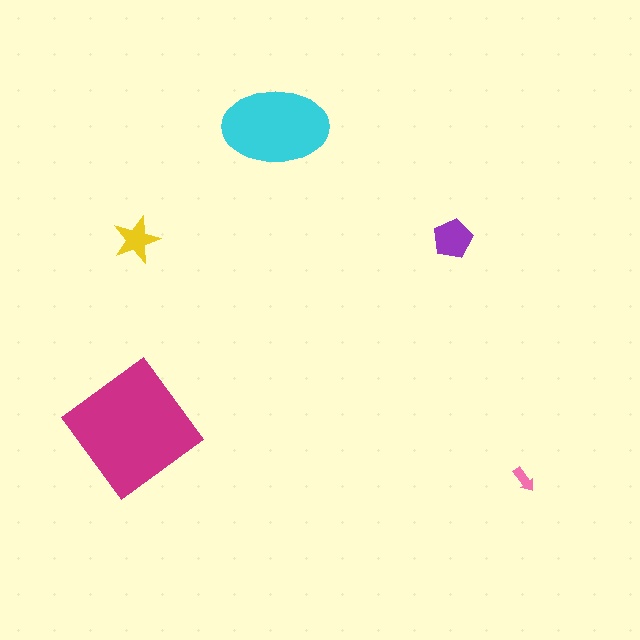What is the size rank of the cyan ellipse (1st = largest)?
2nd.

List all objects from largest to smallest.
The magenta diamond, the cyan ellipse, the purple pentagon, the yellow star, the pink arrow.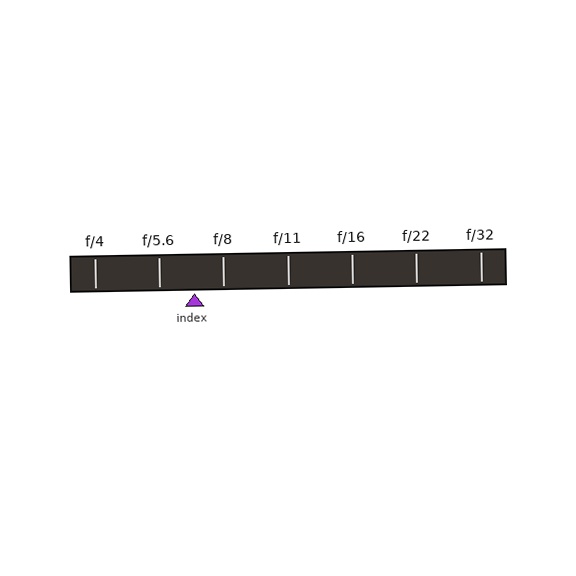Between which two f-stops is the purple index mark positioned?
The index mark is between f/5.6 and f/8.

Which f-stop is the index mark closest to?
The index mark is closest to f/8.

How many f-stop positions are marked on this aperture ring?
There are 7 f-stop positions marked.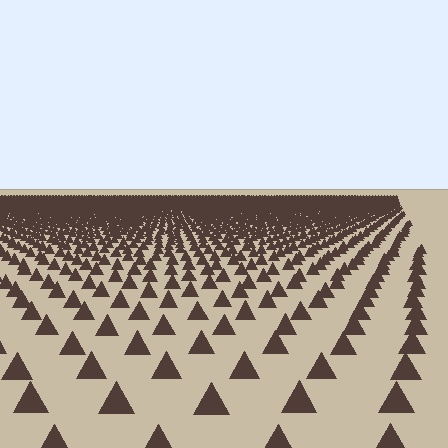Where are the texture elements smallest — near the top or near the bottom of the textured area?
Near the top.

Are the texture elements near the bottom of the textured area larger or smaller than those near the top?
Larger. Near the bottom, elements are closer to the viewer and appear at a bigger on-screen size.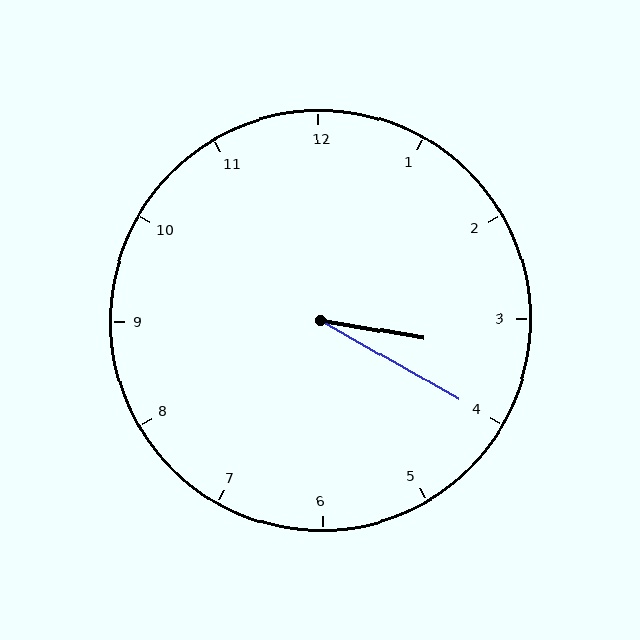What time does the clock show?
3:20.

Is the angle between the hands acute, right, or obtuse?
It is acute.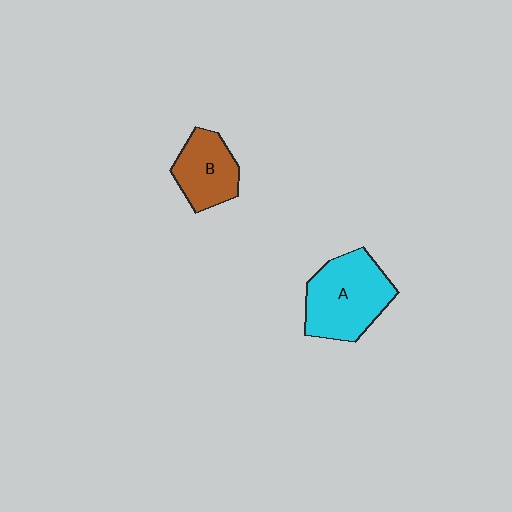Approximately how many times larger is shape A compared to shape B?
Approximately 1.5 times.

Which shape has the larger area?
Shape A (cyan).